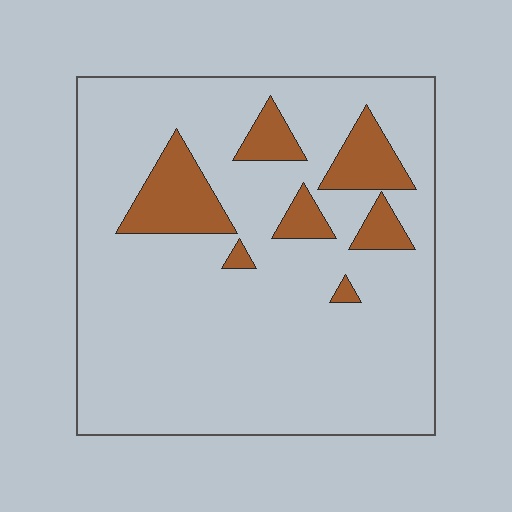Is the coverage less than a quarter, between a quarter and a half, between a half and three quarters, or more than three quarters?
Less than a quarter.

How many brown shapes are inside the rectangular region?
7.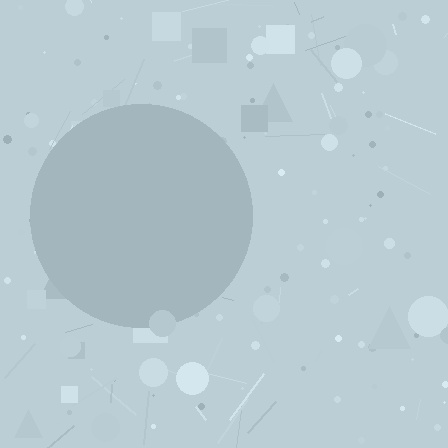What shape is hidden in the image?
A circle is hidden in the image.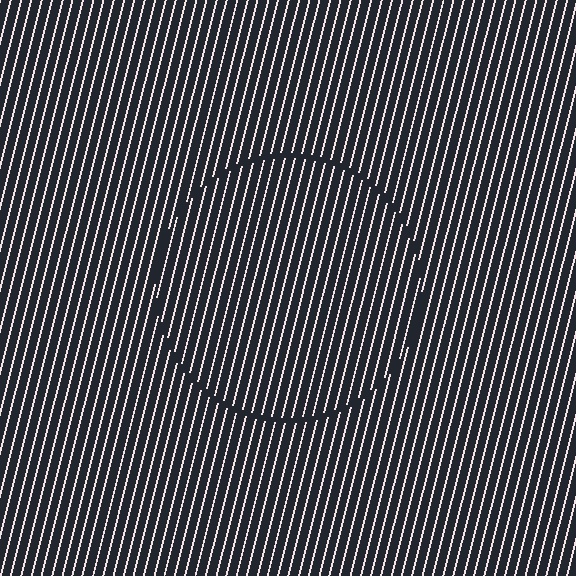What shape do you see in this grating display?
An illusory circle. The interior of the shape contains the same grating, shifted by half a period — the contour is defined by the phase discontinuity where line-ends from the inner and outer gratings abut.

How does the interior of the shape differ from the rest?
The interior of the shape contains the same grating, shifted by half a period — the contour is defined by the phase discontinuity where line-ends from the inner and outer gratings abut.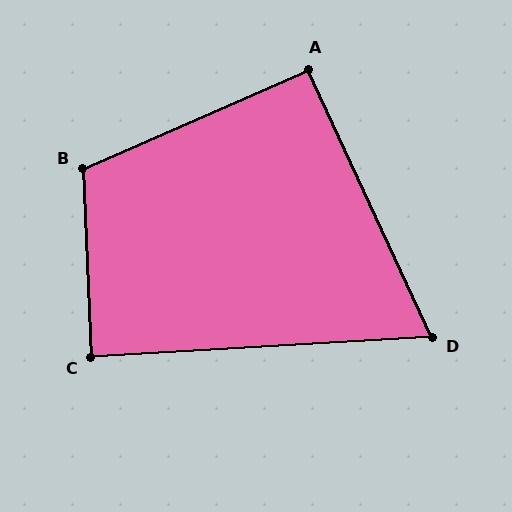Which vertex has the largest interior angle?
B, at approximately 111 degrees.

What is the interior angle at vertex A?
Approximately 91 degrees (approximately right).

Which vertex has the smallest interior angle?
D, at approximately 69 degrees.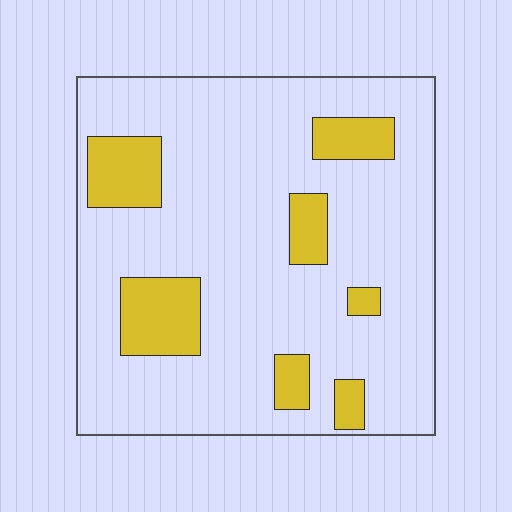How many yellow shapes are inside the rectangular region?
7.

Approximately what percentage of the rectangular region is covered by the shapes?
Approximately 20%.